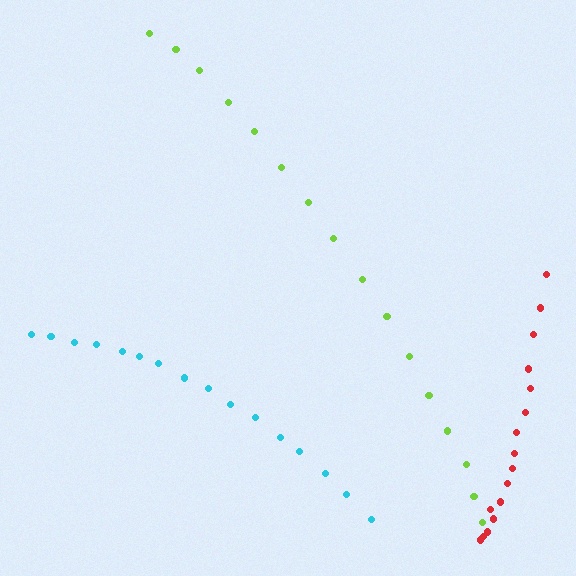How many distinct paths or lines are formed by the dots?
There are 3 distinct paths.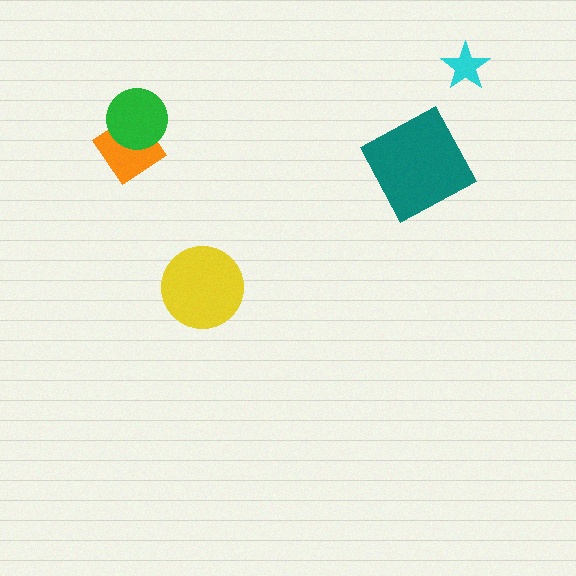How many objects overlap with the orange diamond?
1 object overlaps with the orange diamond.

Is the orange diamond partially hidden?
Yes, it is partially covered by another shape.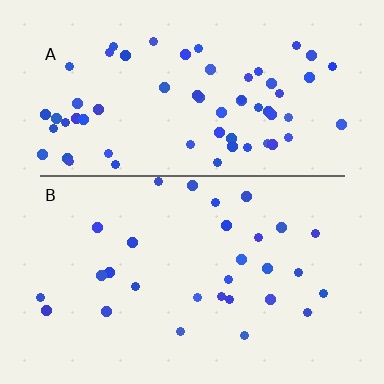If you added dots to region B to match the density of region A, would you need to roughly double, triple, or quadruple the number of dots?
Approximately double.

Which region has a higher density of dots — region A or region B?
A (the top).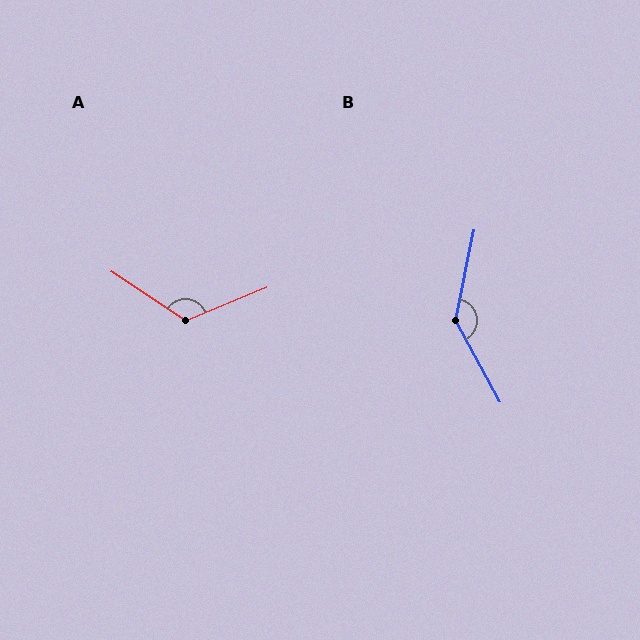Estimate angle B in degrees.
Approximately 140 degrees.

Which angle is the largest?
B, at approximately 140 degrees.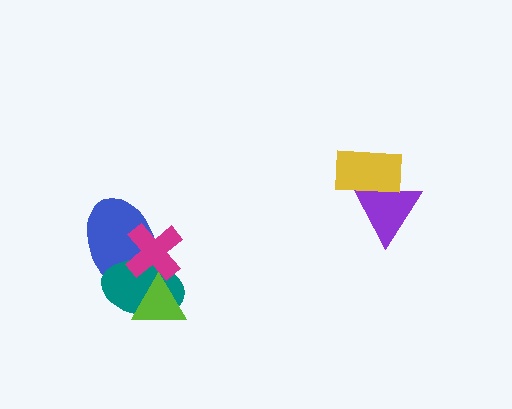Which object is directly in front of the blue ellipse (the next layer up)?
The teal ellipse is directly in front of the blue ellipse.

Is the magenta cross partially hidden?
Yes, it is partially covered by another shape.